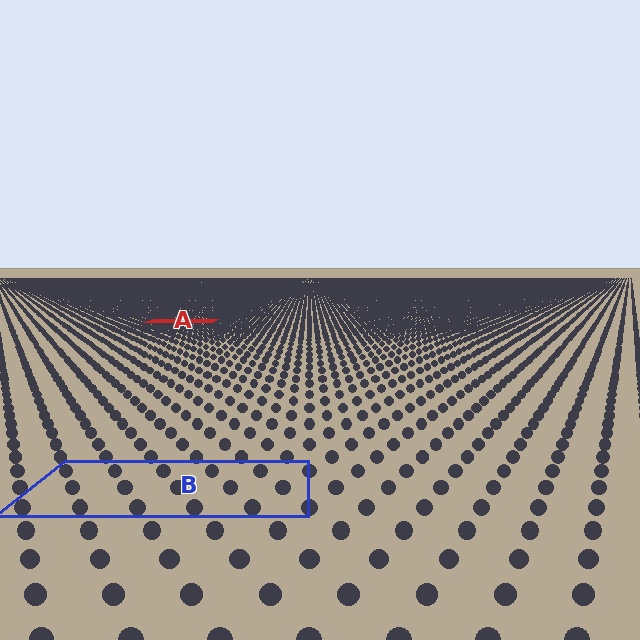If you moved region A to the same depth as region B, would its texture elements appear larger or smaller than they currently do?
They would appear larger. At a closer depth, the same texture elements are projected at a bigger on-screen size.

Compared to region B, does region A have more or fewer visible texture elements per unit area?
Region A has more texture elements per unit area — they are packed more densely because it is farther away.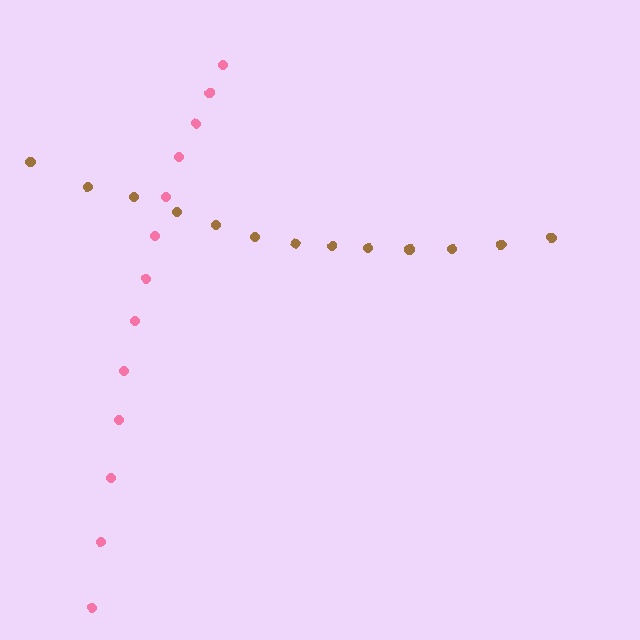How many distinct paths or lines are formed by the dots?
There are 2 distinct paths.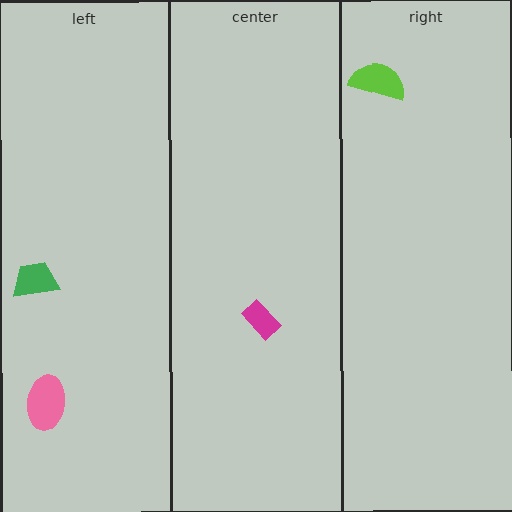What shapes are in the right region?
The lime semicircle.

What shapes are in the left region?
The green trapezoid, the pink ellipse.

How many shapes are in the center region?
1.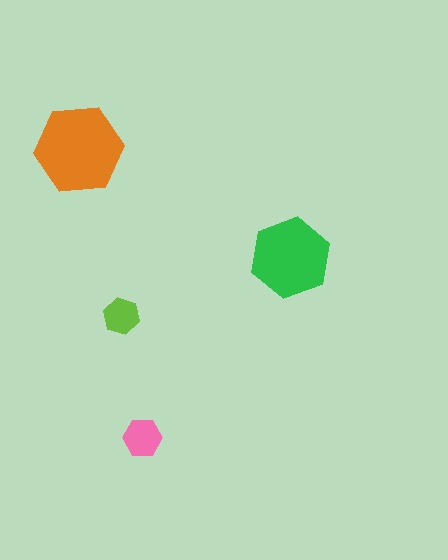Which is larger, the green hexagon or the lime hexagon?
The green one.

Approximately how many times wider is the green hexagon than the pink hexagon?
About 2 times wider.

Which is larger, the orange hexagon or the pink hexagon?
The orange one.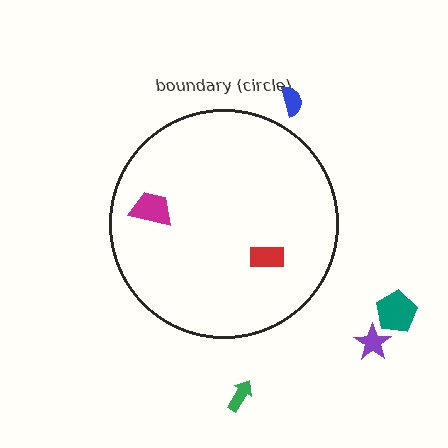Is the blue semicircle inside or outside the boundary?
Outside.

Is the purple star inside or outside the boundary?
Outside.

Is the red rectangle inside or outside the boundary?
Inside.